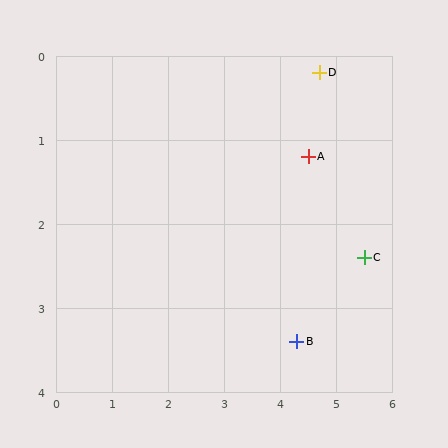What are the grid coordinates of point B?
Point B is at approximately (4.3, 3.4).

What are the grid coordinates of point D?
Point D is at approximately (4.7, 0.2).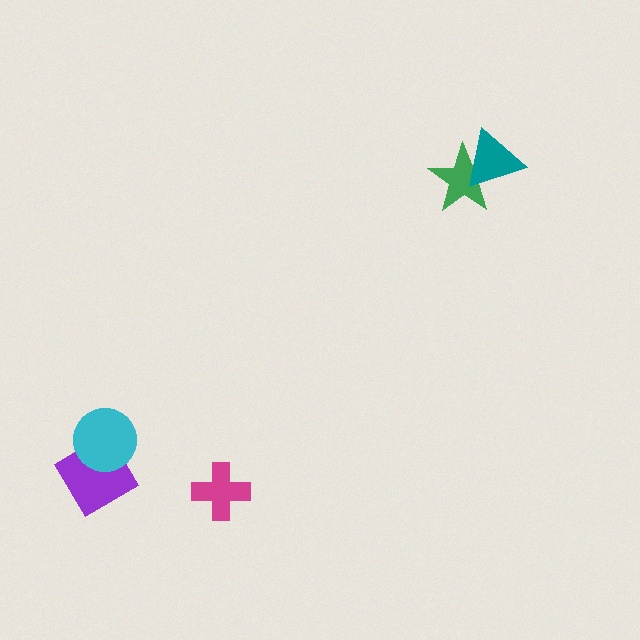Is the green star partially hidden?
Yes, it is partially covered by another shape.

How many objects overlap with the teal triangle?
1 object overlaps with the teal triangle.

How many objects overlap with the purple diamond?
1 object overlaps with the purple diamond.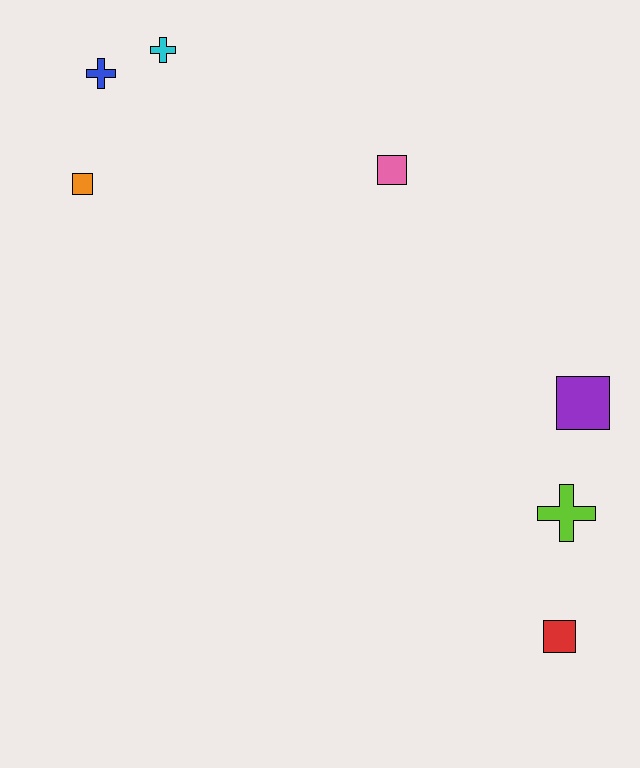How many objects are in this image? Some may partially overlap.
There are 7 objects.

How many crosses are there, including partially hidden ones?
There are 3 crosses.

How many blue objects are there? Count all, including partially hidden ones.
There is 1 blue object.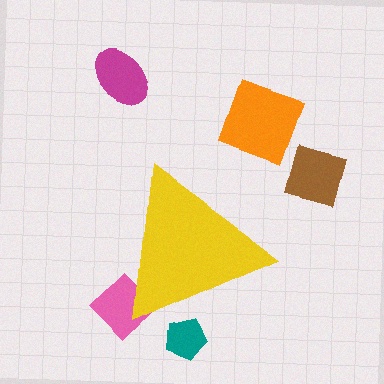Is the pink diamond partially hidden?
Yes, the pink diamond is partially hidden behind the yellow triangle.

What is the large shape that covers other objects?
A yellow triangle.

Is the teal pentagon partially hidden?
Yes, the teal pentagon is partially hidden behind the yellow triangle.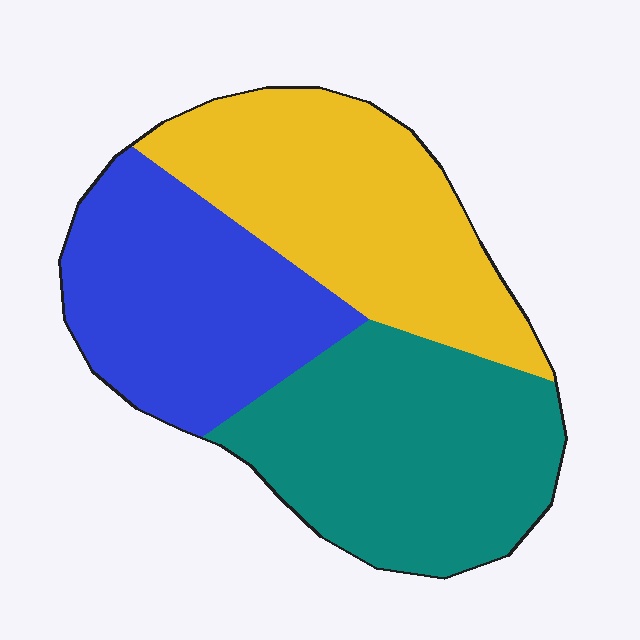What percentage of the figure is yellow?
Yellow takes up between a quarter and a half of the figure.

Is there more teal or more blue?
Teal.